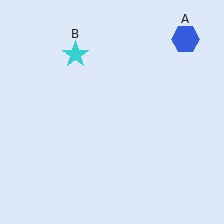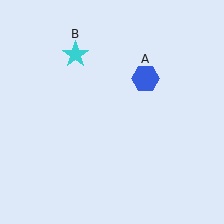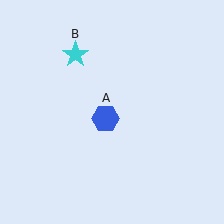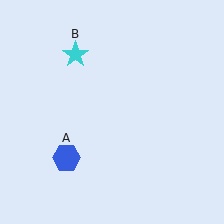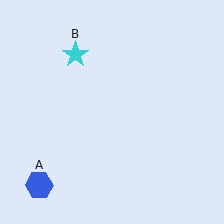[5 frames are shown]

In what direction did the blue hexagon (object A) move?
The blue hexagon (object A) moved down and to the left.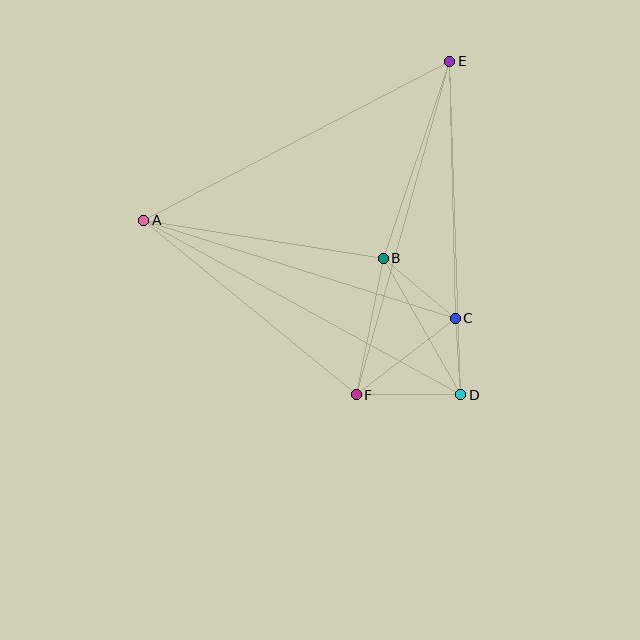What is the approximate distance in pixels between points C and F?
The distance between C and F is approximately 125 pixels.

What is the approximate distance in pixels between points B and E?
The distance between B and E is approximately 208 pixels.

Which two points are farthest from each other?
Points A and D are farthest from each other.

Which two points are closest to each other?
Points C and D are closest to each other.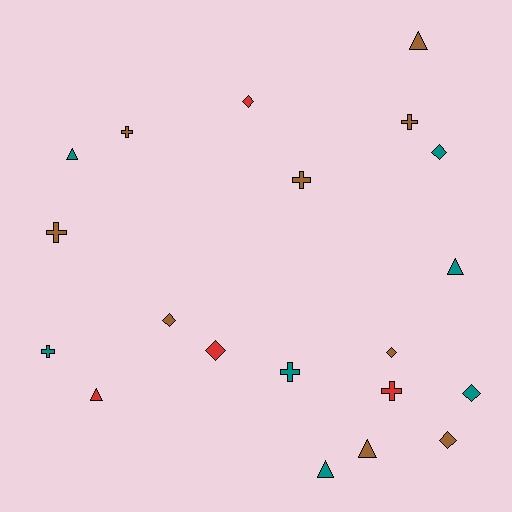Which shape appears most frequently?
Diamond, with 7 objects.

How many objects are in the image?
There are 20 objects.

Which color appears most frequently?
Brown, with 9 objects.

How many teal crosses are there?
There are 2 teal crosses.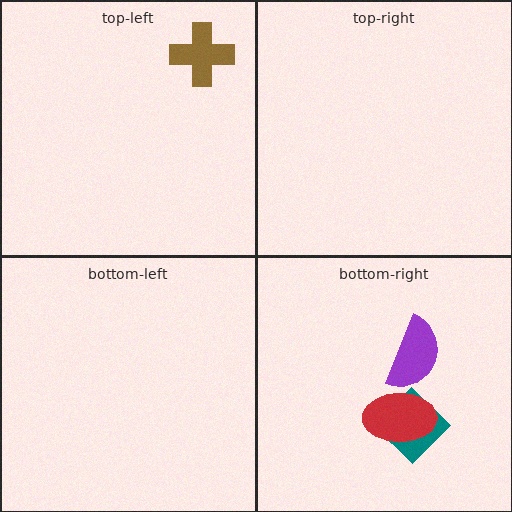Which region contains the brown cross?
The top-left region.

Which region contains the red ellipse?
The bottom-right region.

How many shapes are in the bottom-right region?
3.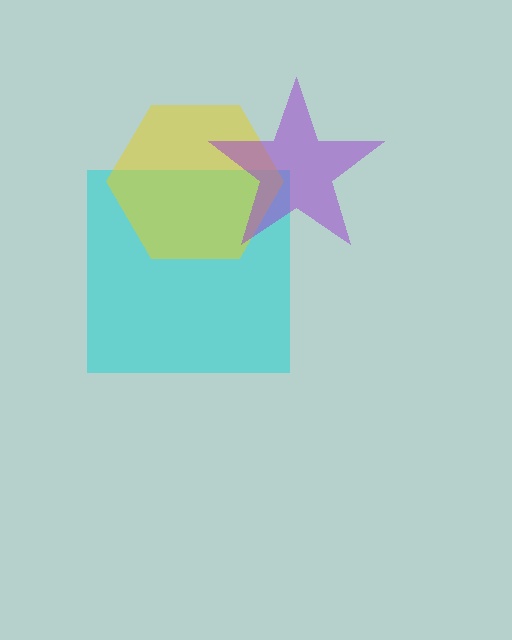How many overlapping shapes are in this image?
There are 3 overlapping shapes in the image.